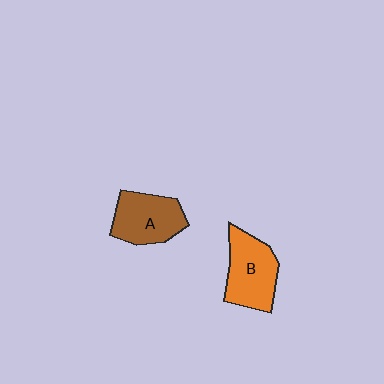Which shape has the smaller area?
Shape A (brown).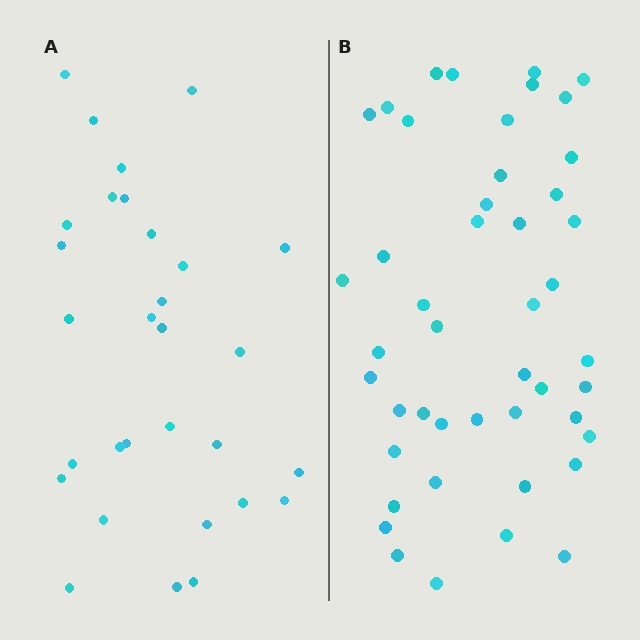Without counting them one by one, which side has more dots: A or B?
Region B (the right region) has more dots.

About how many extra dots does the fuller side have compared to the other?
Region B has approximately 15 more dots than region A.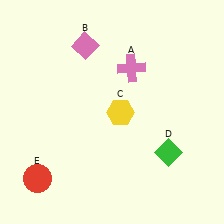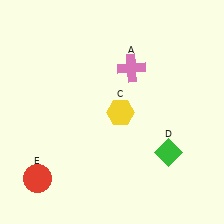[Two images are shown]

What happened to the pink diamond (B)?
The pink diamond (B) was removed in Image 2. It was in the top-left area of Image 1.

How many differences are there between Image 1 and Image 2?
There is 1 difference between the two images.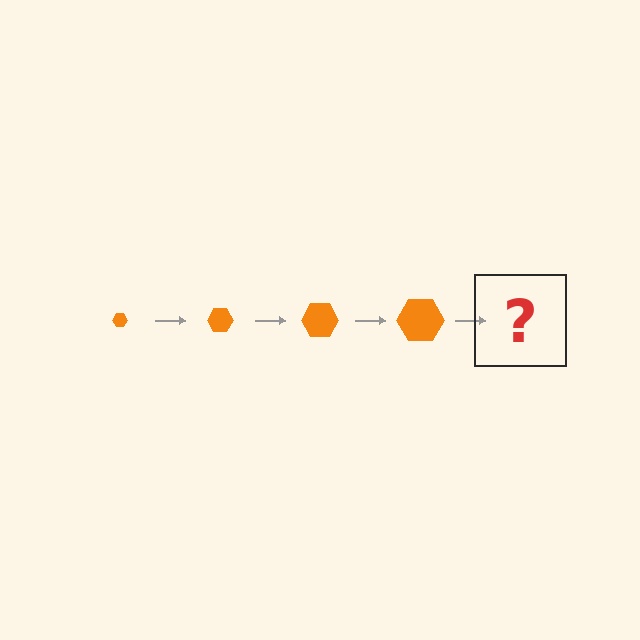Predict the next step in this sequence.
The next step is an orange hexagon, larger than the previous one.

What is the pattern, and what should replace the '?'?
The pattern is that the hexagon gets progressively larger each step. The '?' should be an orange hexagon, larger than the previous one.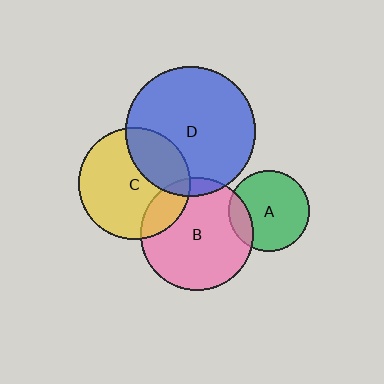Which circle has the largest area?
Circle D (blue).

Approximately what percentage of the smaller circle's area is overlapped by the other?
Approximately 10%.